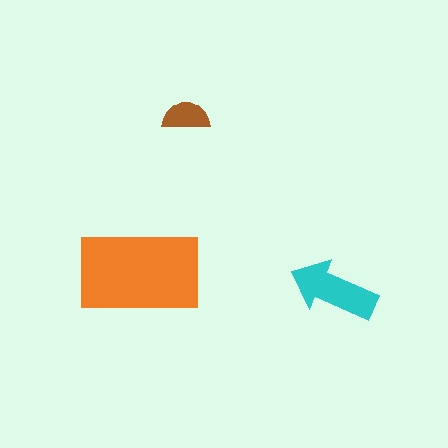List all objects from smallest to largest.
The brown semicircle, the cyan arrow, the orange rectangle.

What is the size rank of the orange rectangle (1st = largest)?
1st.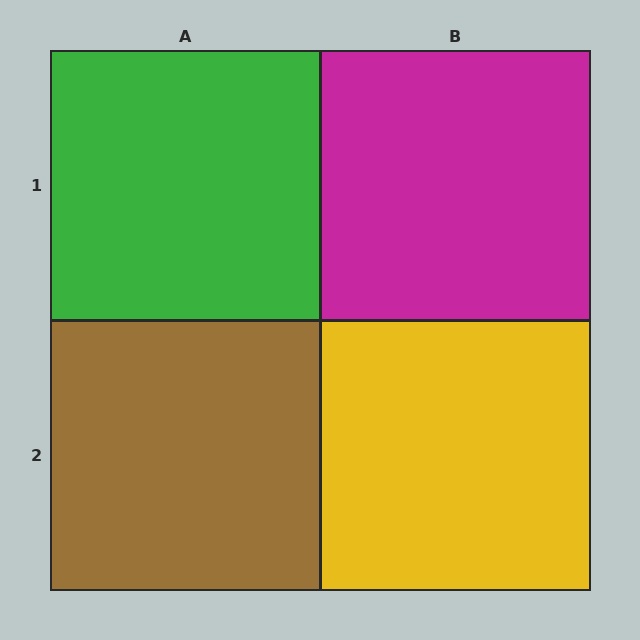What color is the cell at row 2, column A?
Brown.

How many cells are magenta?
1 cell is magenta.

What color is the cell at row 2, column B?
Yellow.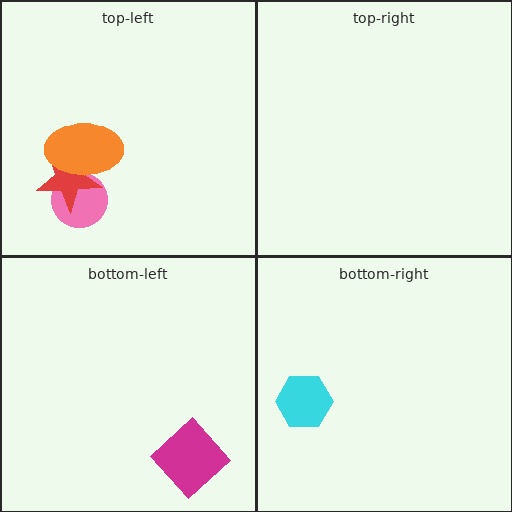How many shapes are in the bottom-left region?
1.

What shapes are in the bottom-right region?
The cyan hexagon.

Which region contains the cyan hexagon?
The bottom-right region.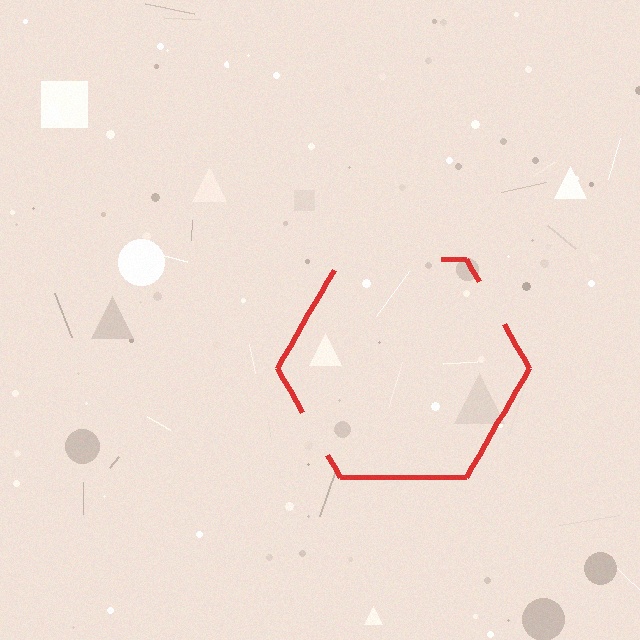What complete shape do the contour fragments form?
The contour fragments form a hexagon.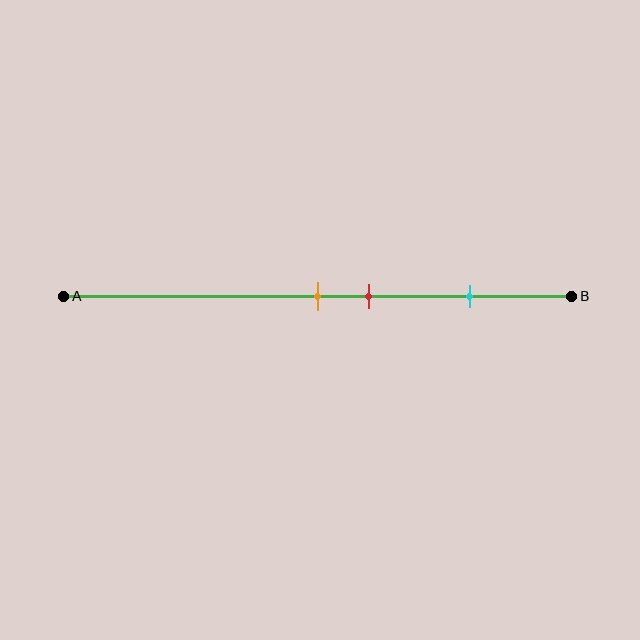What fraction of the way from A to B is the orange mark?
The orange mark is approximately 50% (0.5) of the way from A to B.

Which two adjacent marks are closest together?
The orange and red marks are the closest adjacent pair.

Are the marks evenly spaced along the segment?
No, the marks are not evenly spaced.